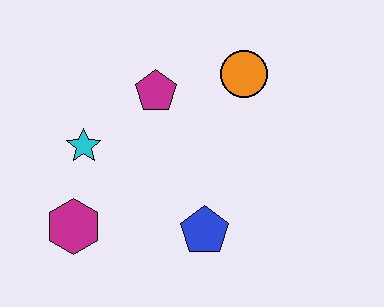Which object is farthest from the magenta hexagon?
The orange circle is farthest from the magenta hexagon.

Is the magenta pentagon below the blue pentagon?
No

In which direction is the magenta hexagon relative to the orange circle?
The magenta hexagon is to the left of the orange circle.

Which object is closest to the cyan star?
The magenta hexagon is closest to the cyan star.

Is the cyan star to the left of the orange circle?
Yes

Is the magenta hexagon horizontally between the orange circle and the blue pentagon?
No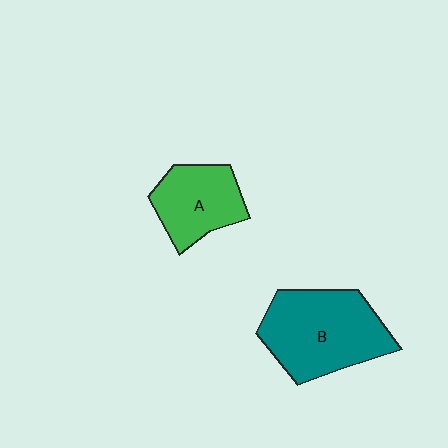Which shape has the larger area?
Shape B (teal).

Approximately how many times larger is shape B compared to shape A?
Approximately 1.6 times.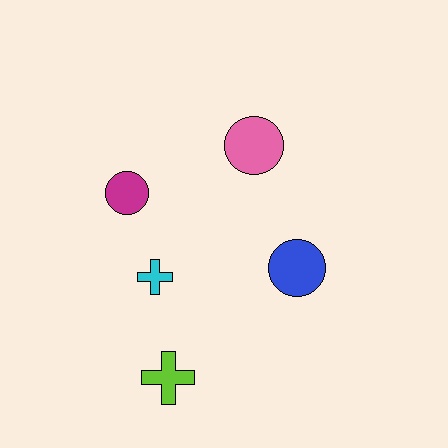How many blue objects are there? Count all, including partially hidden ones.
There is 1 blue object.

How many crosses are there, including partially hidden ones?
There are 2 crosses.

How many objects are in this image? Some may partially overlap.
There are 5 objects.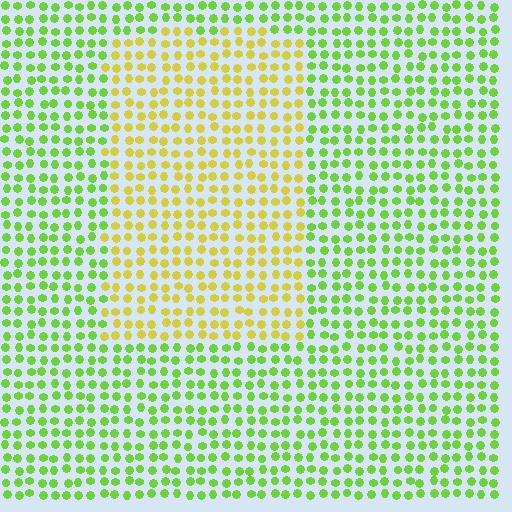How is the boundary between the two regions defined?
The boundary is defined purely by a slight shift in hue (about 42 degrees). Spacing, size, and orientation are identical on both sides.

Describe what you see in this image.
The image is filled with small lime elements in a uniform arrangement. A rectangle-shaped region is visible where the elements are tinted to a slightly different hue, forming a subtle color boundary.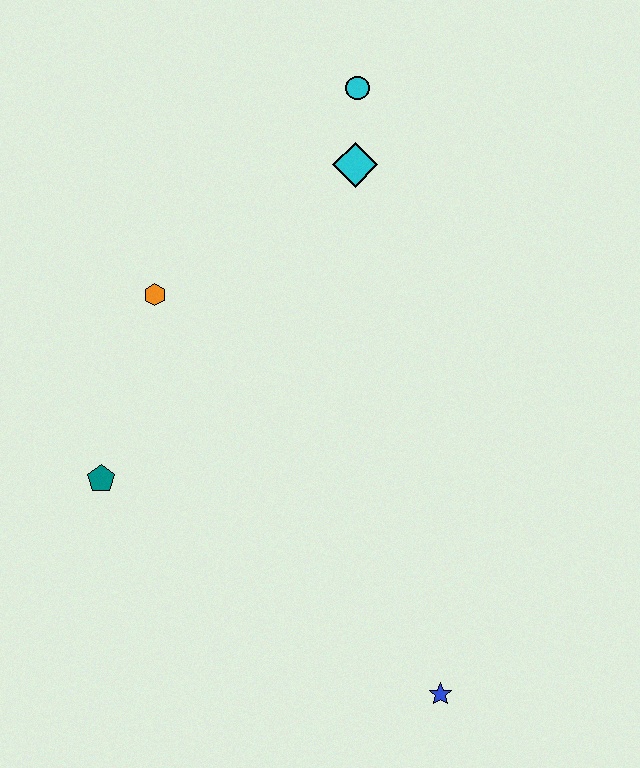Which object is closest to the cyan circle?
The cyan diamond is closest to the cyan circle.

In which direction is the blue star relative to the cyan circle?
The blue star is below the cyan circle.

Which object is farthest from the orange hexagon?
The blue star is farthest from the orange hexagon.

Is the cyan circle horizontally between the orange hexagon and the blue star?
Yes